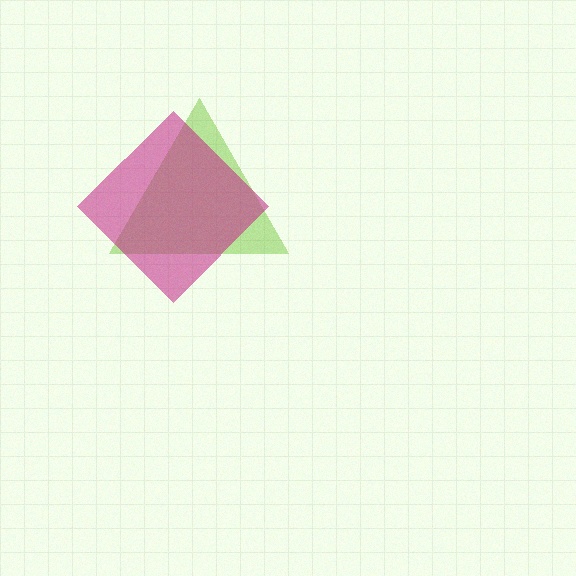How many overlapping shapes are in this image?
There are 2 overlapping shapes in the image.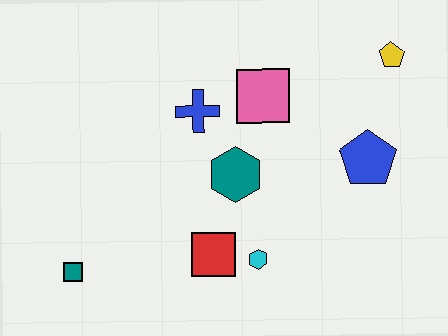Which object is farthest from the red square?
The yellow pentagon is farthest from the red square.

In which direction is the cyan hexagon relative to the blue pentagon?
The cyan hexagon is to the left of the blue pentagon.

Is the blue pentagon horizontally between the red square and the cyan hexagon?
No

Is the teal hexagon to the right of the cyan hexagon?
No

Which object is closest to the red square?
The cyan hexagon is closest to the red square.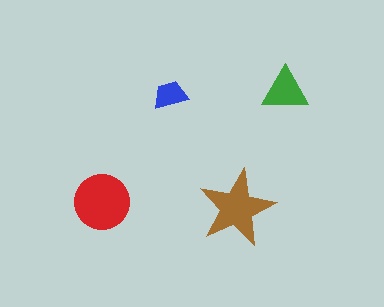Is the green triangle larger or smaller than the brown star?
Smaller.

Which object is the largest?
The red circle.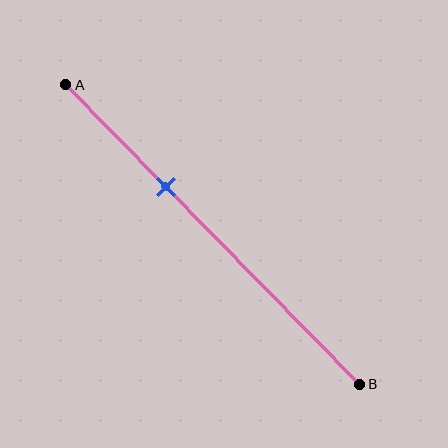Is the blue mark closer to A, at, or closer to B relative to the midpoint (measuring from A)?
The blue mark is closer to point A than the midpoint of segment AB.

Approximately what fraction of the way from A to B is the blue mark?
The blue mark is approximately 35% of the way from A to B.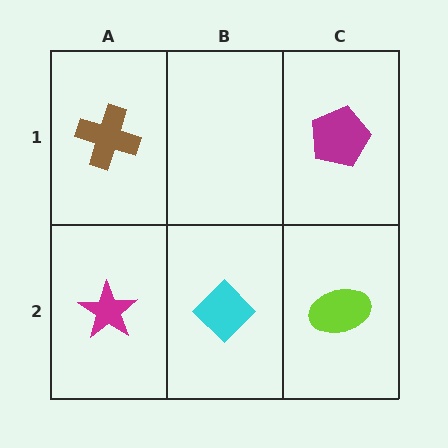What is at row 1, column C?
A magenta pentagon.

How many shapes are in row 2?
3 shapes.